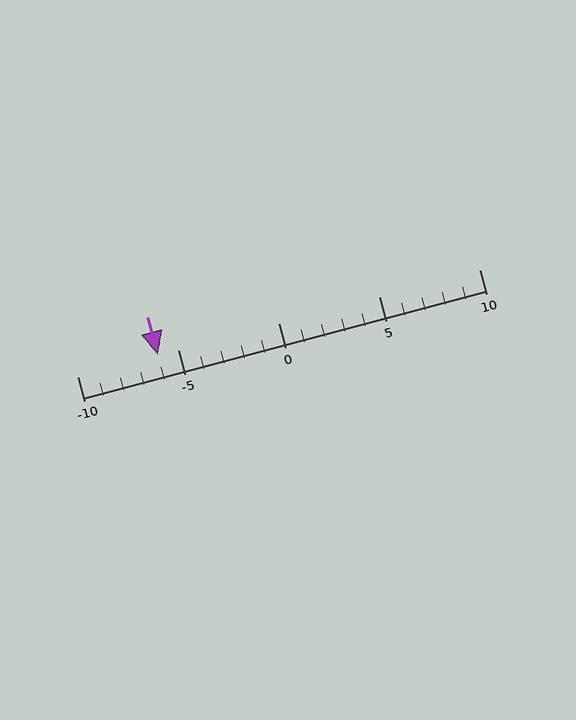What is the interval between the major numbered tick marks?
The major tick marks are spaced 5 units apart.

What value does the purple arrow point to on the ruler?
The purple arrow points to approximately -6.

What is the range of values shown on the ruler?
The ruler shows values from -10 to 10.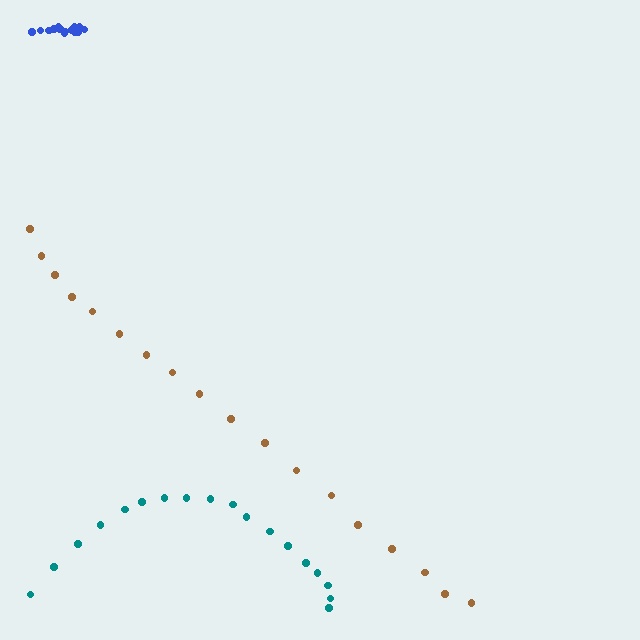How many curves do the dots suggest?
There are 3 distinct paths.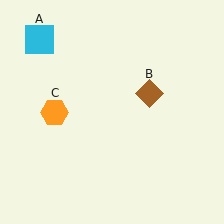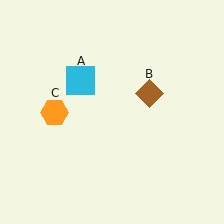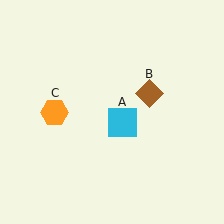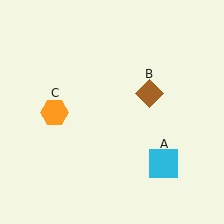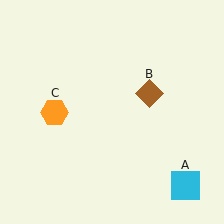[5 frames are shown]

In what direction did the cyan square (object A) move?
The cyan square (object A) moved down and to the right.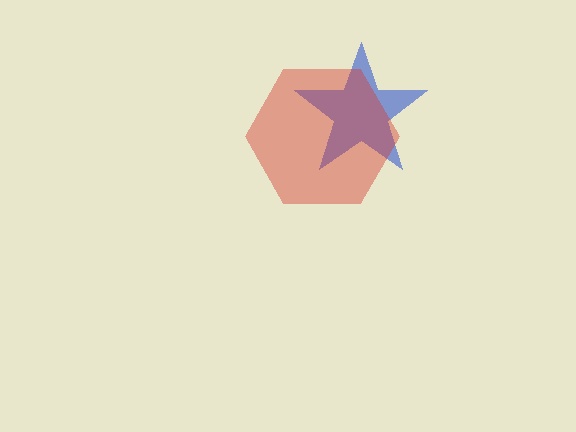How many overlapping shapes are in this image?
There are 2 overlapping shapes in the image.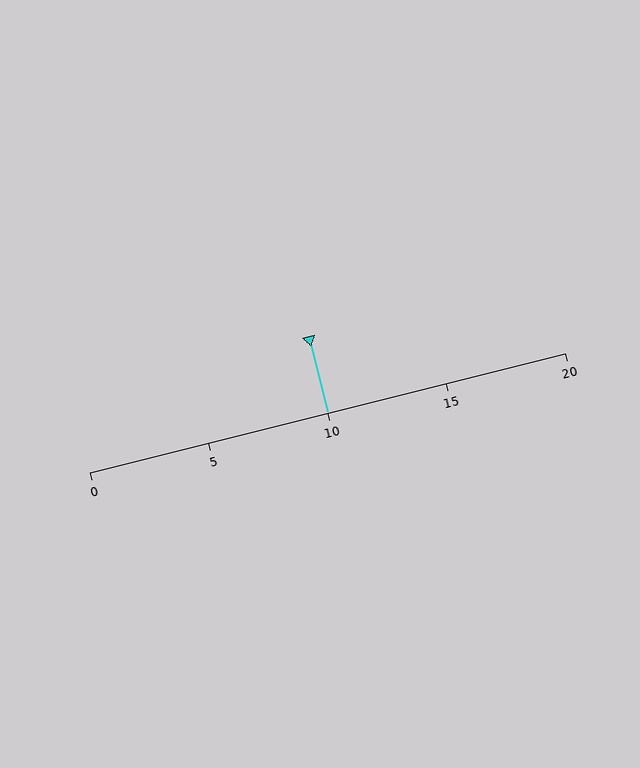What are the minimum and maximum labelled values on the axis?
The axis runs from 0 to 20.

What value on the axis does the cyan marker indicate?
The marker indicates approximately 10.